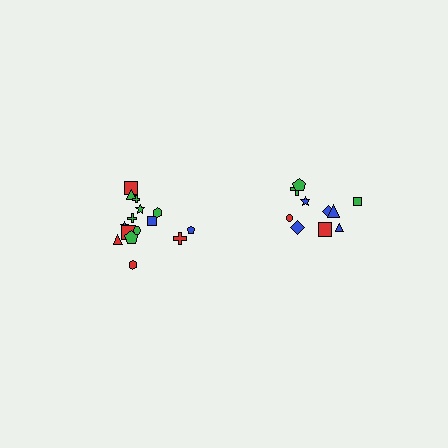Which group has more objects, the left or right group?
The left group.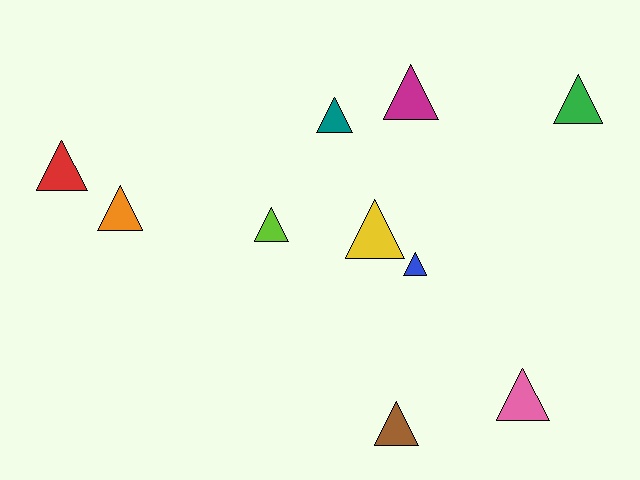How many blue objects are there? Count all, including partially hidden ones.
There is 1 blue object.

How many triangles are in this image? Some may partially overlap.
There are 10 triangles.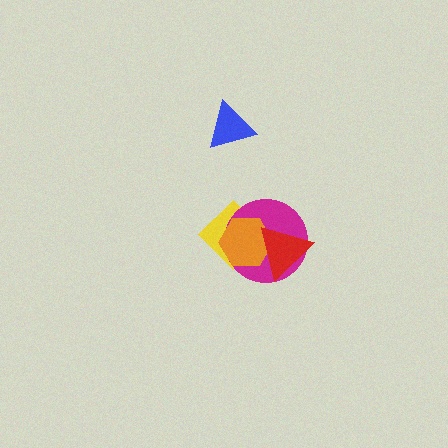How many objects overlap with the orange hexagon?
3 objects overlap with the orange hexagon.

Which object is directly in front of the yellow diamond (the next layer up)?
The magenta circle is directly in front of the yellow diamond.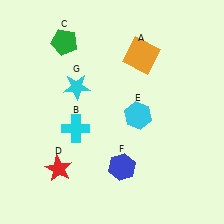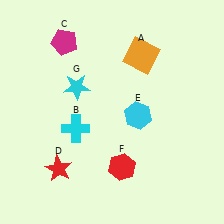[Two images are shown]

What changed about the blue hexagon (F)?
In Image 1, F is blue. In Image 2, it changed to red.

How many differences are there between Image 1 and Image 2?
There are 2 differences between the two images.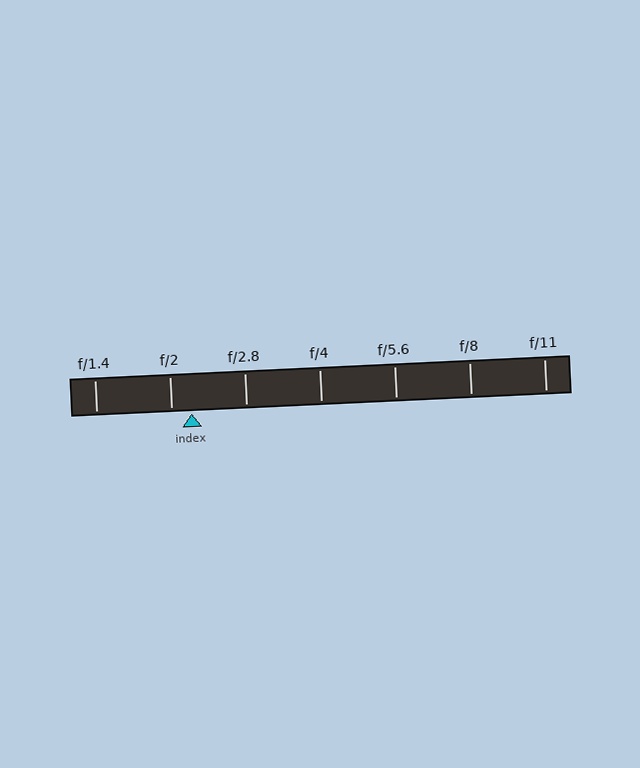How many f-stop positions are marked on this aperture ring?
There are 7 f-stop positions marked.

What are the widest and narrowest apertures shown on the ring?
The widest aperture shown is f/1.4 and the narrowest is f/11.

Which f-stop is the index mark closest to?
The index mark is closest to f/2.